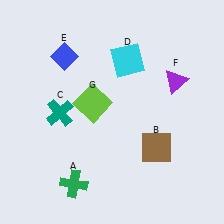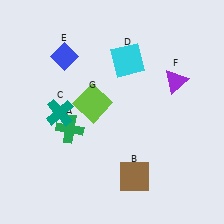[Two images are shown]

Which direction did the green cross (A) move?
The green cross (A) moved up.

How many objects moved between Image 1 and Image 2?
2 objects moved between the two images.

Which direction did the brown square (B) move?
The brown square (B) moved down.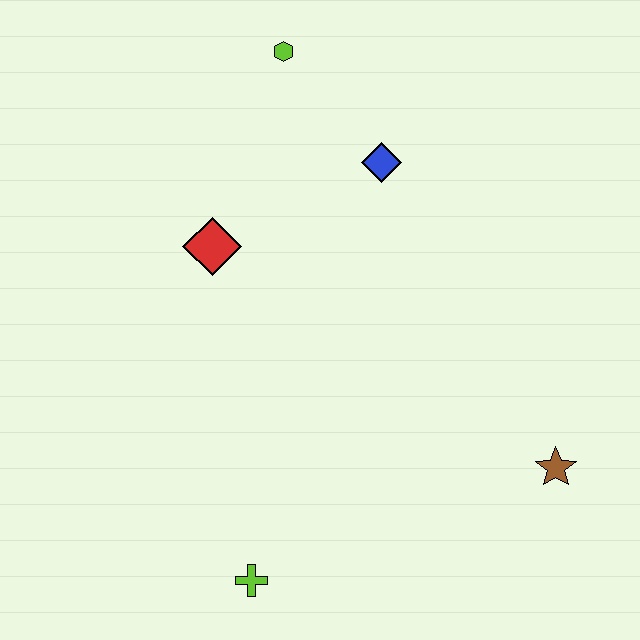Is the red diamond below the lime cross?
No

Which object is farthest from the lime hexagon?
The lime cross is farthest from the lime hexagon.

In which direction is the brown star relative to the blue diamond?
The brown star is below the blue diamond.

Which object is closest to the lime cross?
The brown star is closest to the lime cross.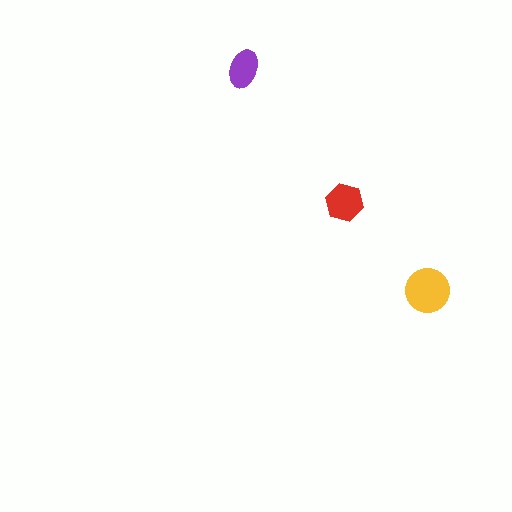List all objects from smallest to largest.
The purple ellipse, the red hexagon, the yellow circle.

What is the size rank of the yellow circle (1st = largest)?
1st.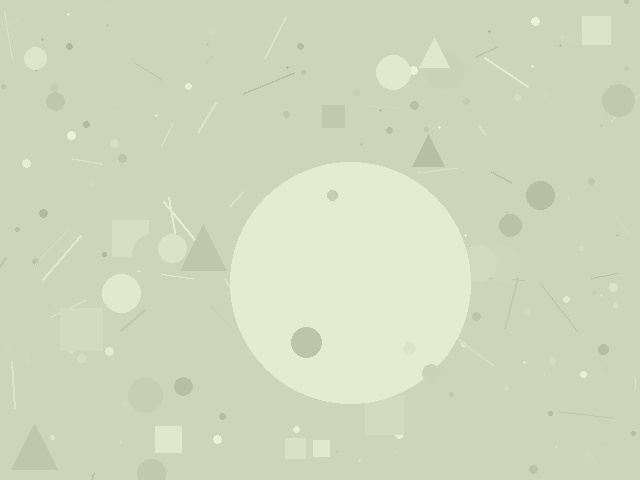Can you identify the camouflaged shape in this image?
The camouflaged shape is a circle.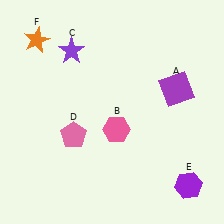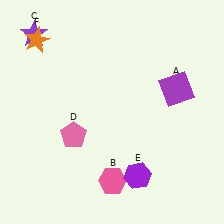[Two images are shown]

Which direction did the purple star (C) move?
The purple star (C) moved left.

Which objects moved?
The objects that moved are: the pink hexagon (B), the purple star (C), the purple hexagon (E).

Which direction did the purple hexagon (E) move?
The purple hexagon (E) moved left.